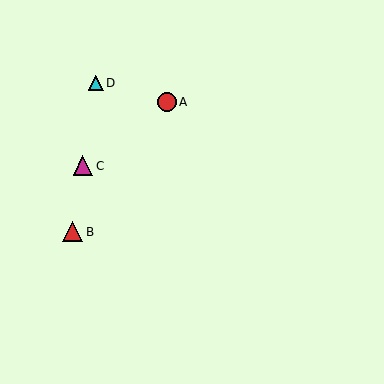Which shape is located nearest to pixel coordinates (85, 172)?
The magenta triangle (labeled C) at (83, 166) is nearest to that location.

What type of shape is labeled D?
Shape D is a cyan triangle.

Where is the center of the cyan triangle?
The center of the cyan triangle is at (96, 83).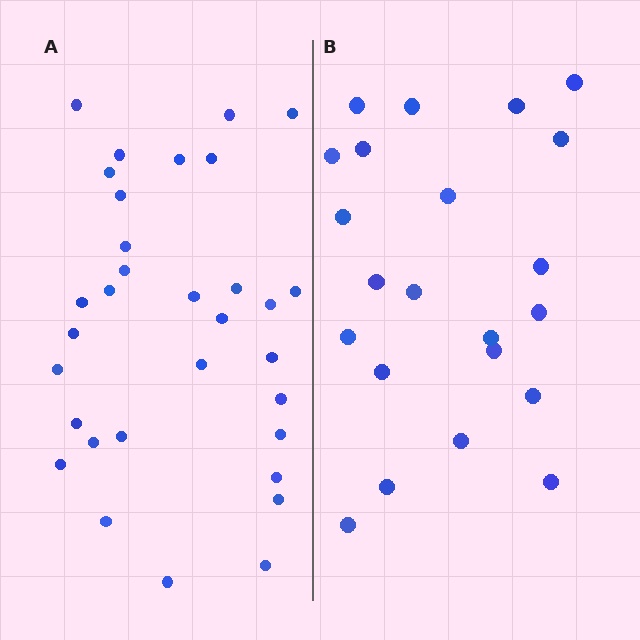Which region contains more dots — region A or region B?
Region A (the left region) has more dots.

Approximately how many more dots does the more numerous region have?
Region A has roughly 10 or so more dots than region B.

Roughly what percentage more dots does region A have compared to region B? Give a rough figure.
About 45% more.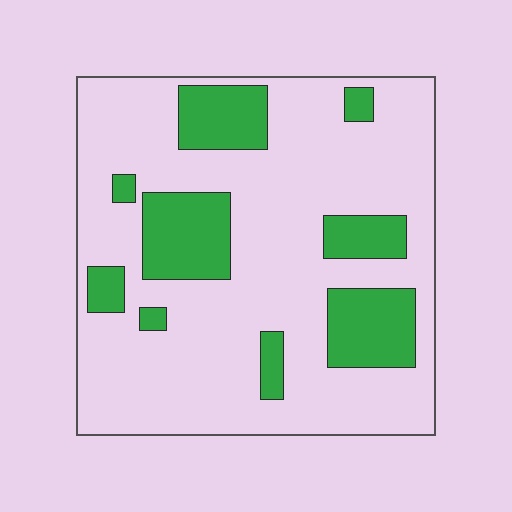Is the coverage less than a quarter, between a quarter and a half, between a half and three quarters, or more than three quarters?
Less than a quarter.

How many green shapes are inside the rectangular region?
9.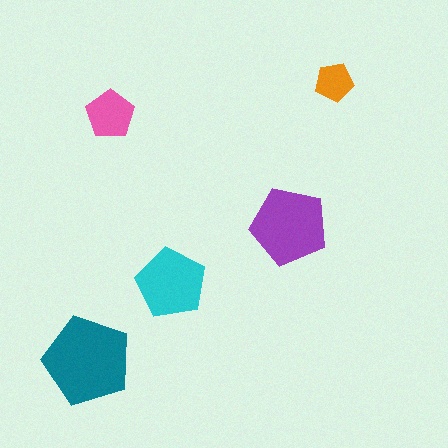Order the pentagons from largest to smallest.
the teal one, the purple one, the cyan one, the pink one, the orange one.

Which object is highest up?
The orange pentagon is topmost.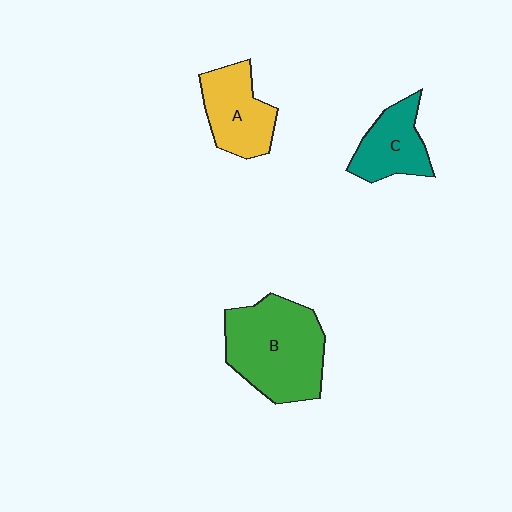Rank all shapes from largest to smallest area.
From largest to smallest: B (green), A (yellow), C (teal).